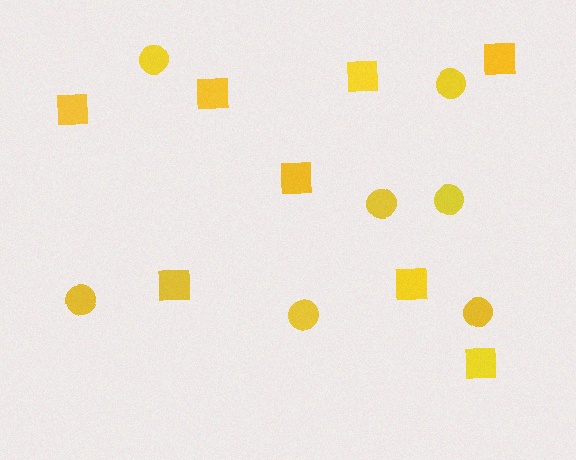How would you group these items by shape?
There are 2 groups: one group of squares (8) and one group of circles (7).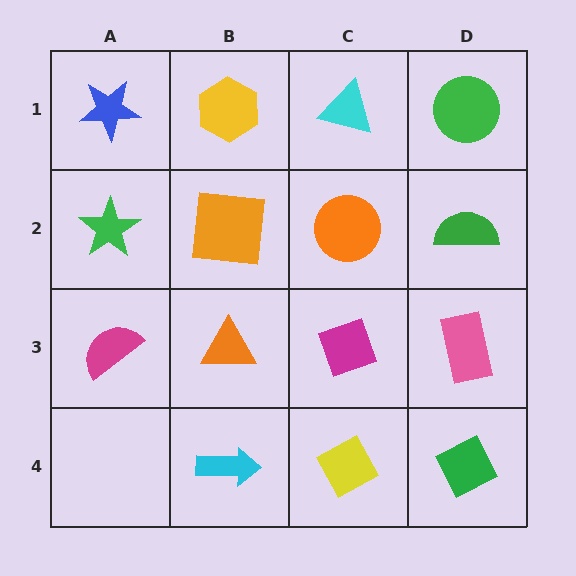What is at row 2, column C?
An orange circle.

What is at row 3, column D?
A pink rectangle.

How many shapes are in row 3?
4 shapes.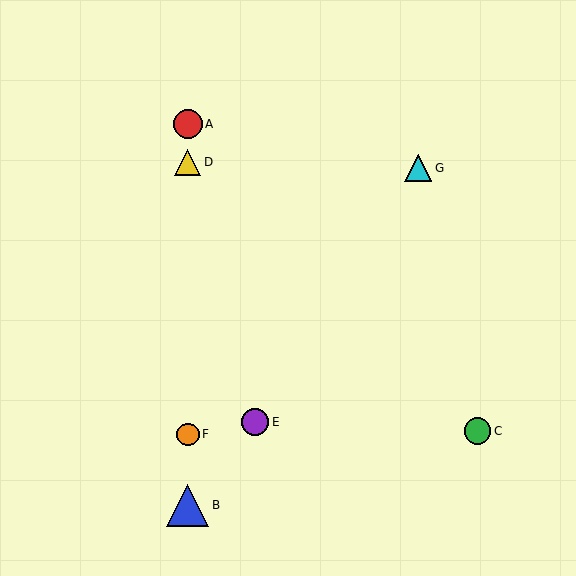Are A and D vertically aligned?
Yes, both are at x≈188.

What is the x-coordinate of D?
Object D is at x≈188.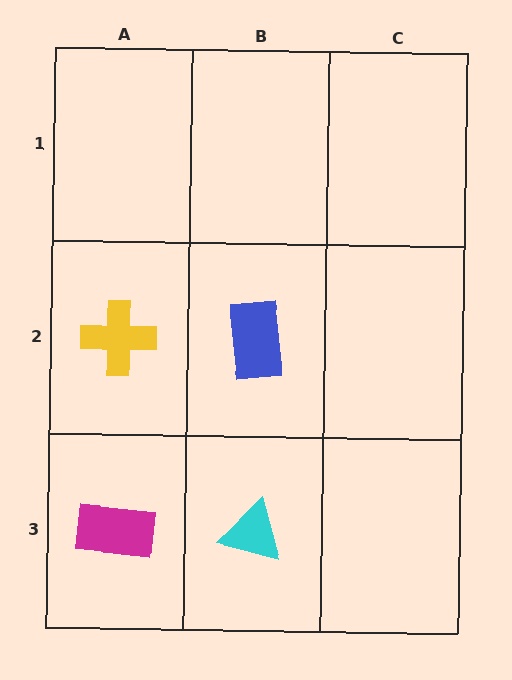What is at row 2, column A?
A yellow cross.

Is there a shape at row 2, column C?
No, that cell is empty.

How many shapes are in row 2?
2 shapes.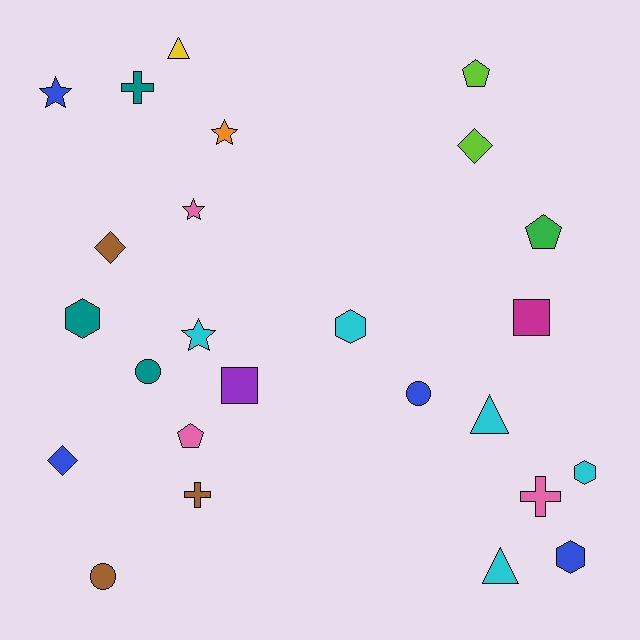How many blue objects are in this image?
There are 4 blue objects.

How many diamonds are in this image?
There are 3 diamonds.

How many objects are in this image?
There are 25 objects.